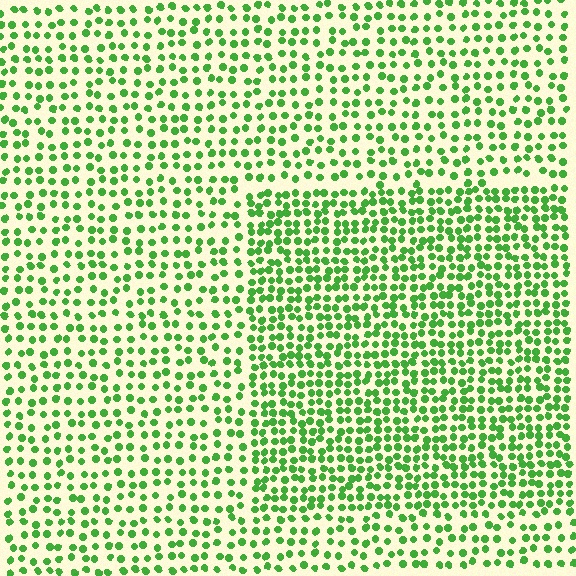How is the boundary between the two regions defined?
The boundary is defined by a change in element density (approximately 1.7x ratio). All elements are the same color, size, and shape.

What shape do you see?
I see a rectangle.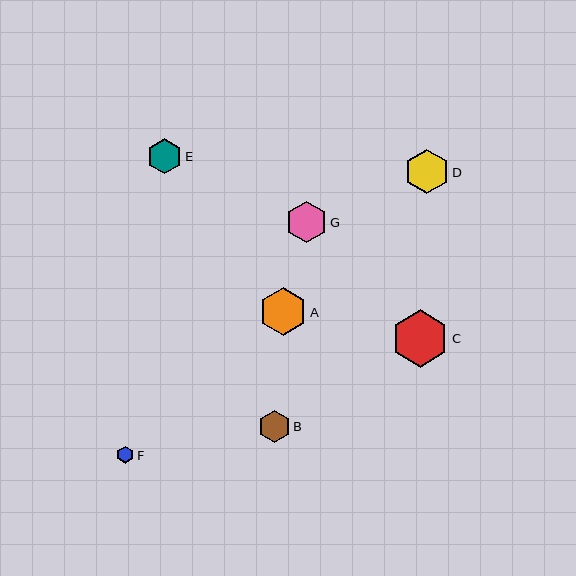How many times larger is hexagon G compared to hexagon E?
Hexagon G is approximately 1.2 times the size of hexagon E.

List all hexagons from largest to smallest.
From largest to smallest: C, A, D, G, E, B, F.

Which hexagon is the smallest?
Hexagon F is the smallest with a size of approximately 17 pixels.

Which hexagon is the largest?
Hexagon C is the largest with a size of approximately 57 pixels.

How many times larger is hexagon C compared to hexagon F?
Hexagon C is approximately 3.4 times the size of hexagon F.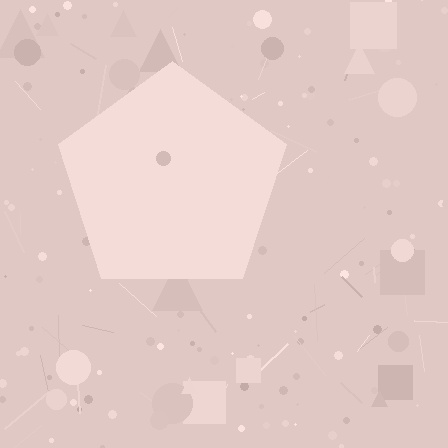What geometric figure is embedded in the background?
A pentagon is embedded in the background.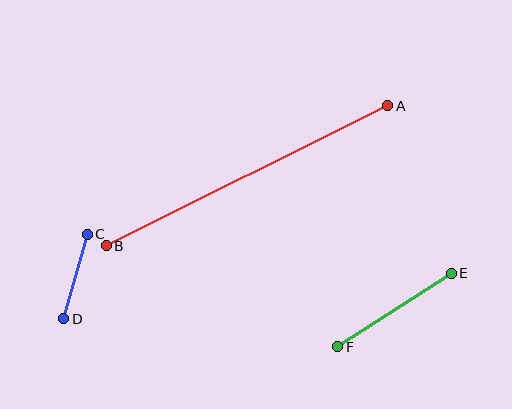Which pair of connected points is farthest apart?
Points A and B are farthest apart.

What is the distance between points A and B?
The distance is approximately 315 pixels.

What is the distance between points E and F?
The distance is approximately 135 pixels.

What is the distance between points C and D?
The distance is approximately 88 pixels.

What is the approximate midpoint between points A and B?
The midpoint is at approximately (247, 176) pixels.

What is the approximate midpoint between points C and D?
The midpoint is at approximately (76, 276) pixels.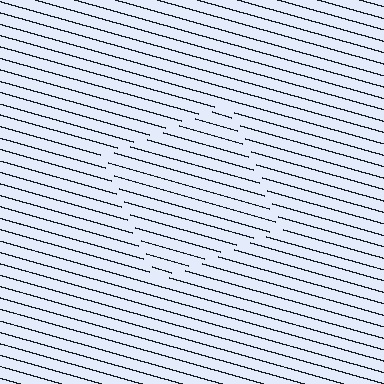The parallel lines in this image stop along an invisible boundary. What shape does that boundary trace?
An illusory square. The interior of the shape contains the same grating, shifted by half a period — the contour is defined by the phase discontinuity where line-ends from the inner and outer gratings abut.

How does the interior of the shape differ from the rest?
The interior of the shape contains the same grating, shifted by half a period — the contour is defined by the phase discontinuity where line-ends from the inner and outer gratings abut.